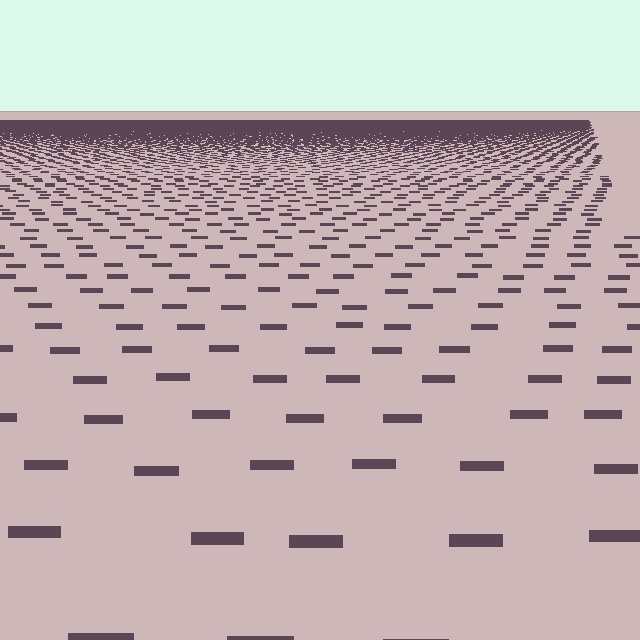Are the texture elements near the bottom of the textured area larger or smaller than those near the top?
Larger. Near the bottom, elements are closer to the viewer and appear at a bigger on-screen size.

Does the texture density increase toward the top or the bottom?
Density increases toward the top.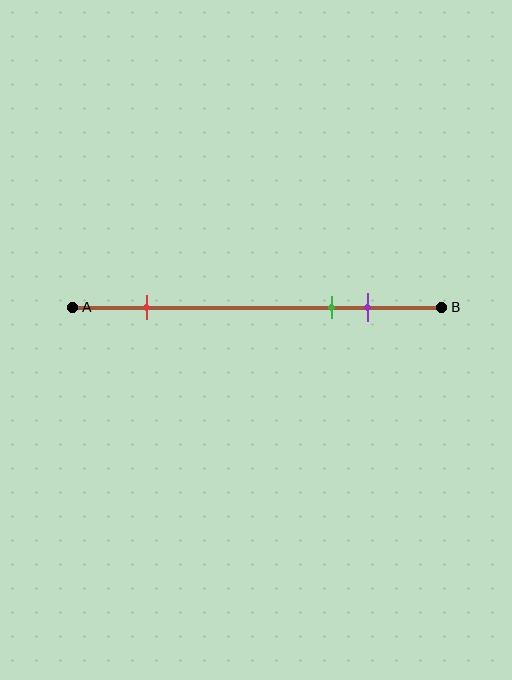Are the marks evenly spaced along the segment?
No, the marks are not evenly spaced.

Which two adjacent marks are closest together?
The green and purple marks are the closest adjacent pair.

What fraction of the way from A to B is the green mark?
The green mark is approximately 70% (0.7) of the way from A to B.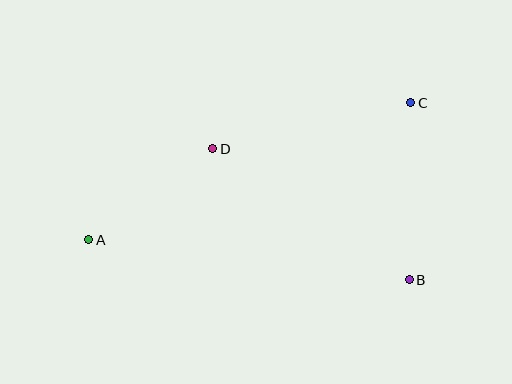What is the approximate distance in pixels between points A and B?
The distance between A and B is approximately 323 pixels.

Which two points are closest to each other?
Points A and D are closest to each other.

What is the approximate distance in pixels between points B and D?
The distance between B and D is approximately 236 pixels.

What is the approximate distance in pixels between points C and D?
The distance between C and D is approximately 204 pixels.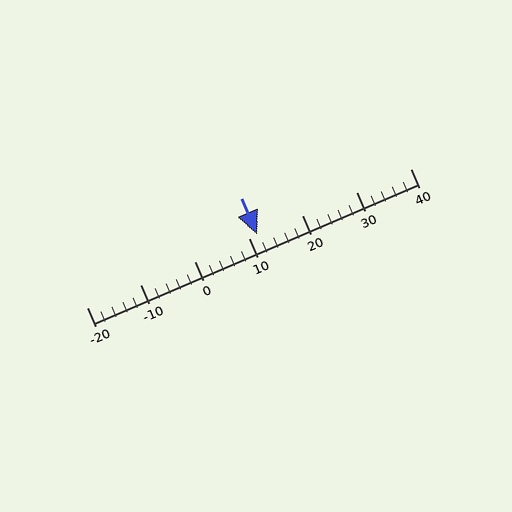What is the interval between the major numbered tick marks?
The major tick marks are spaced 10 units apart.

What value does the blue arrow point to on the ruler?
The blue arrow points to approximately 12.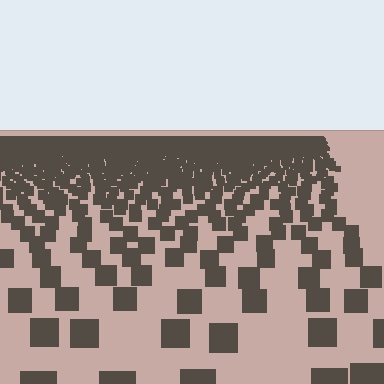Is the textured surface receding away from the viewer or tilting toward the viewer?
The surface is receding away from the viewer. Texture elements get smaller and denser toward the top.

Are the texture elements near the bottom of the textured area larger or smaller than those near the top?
Larger. Near the bottom, elements are closer to the viewer and appear at a bigger on-screen size.